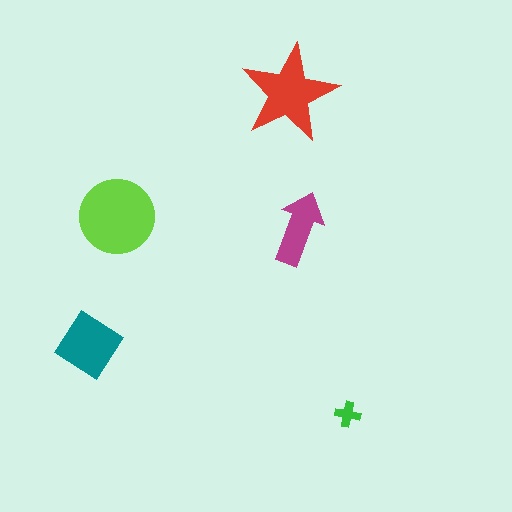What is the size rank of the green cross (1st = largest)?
5th.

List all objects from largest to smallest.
The lime circle, the red star, the teal diamond, the magenta arrow, the green cross.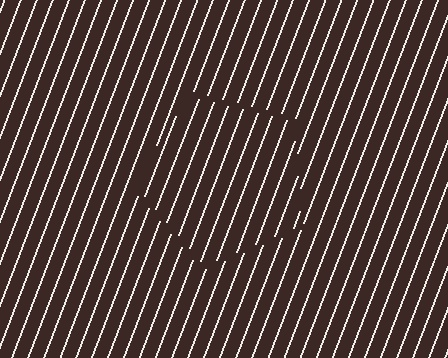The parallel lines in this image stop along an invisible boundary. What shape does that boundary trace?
An illusory pentagon. The interior of the shape contains the same grating, shifted by half a period — the contour is defined by the phase discontinuity where line-ends from the inner and outer gratings abut.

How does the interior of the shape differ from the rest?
The interior of the shape contains the same grating, shifted by half a period — the contour is defined by the phase discontinuity where line-ends from the inner and outer gratings abut.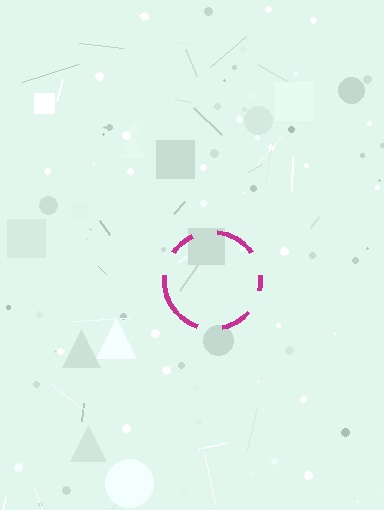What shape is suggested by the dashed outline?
The dashed outline suggests a circle.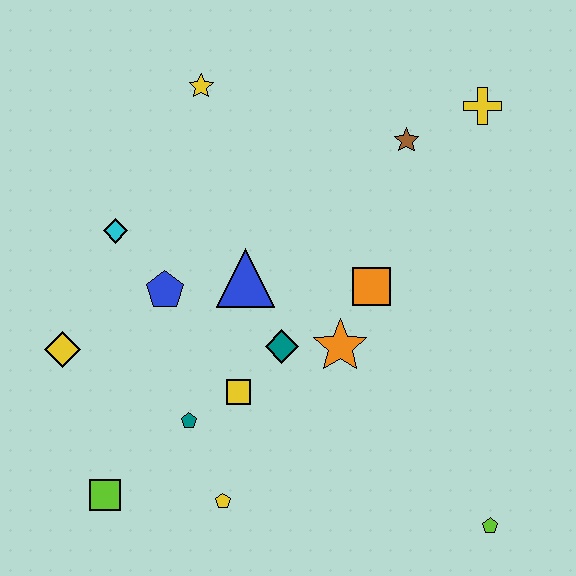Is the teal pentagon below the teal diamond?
Yes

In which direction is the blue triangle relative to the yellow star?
The blue triangle is below the yellow star.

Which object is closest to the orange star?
The teal diamond is closest to the orange star.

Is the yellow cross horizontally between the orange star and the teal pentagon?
No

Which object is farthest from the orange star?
The yellow star is farthest from the orange star.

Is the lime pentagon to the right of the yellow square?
Yes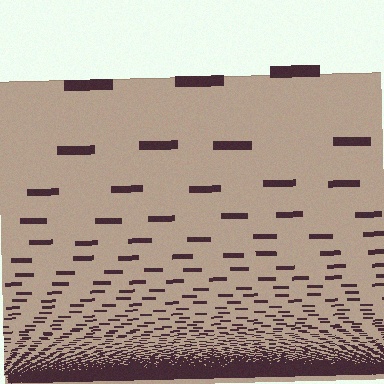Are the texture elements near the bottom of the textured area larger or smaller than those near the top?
Smaller. The gradient is inverted — elements near the bottom are smaller and denser.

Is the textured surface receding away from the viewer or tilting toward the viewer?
The surface appears to tilt toward the viewer. Texture elements get larger and sparser toward the top.